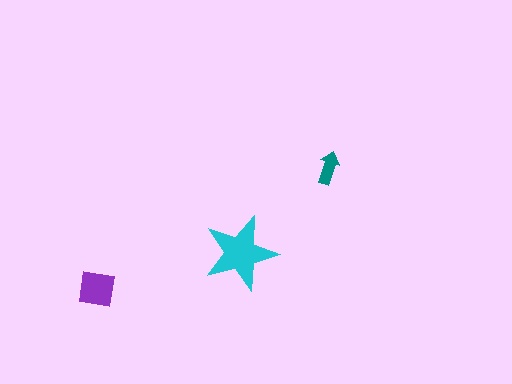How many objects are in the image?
There are 3 objects in the image.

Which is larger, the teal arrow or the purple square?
The purple square.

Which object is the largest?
The cyan star.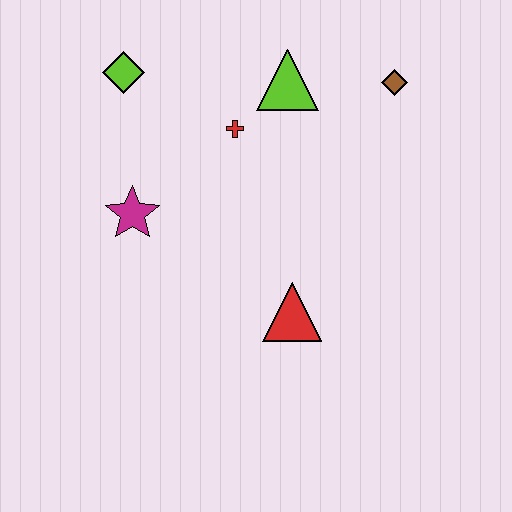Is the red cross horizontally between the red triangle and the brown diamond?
No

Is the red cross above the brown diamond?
No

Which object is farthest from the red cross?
The red triangle is farthest from the red cross.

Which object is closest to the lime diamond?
The red cross is closest to the lime diamond.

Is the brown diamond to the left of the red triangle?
No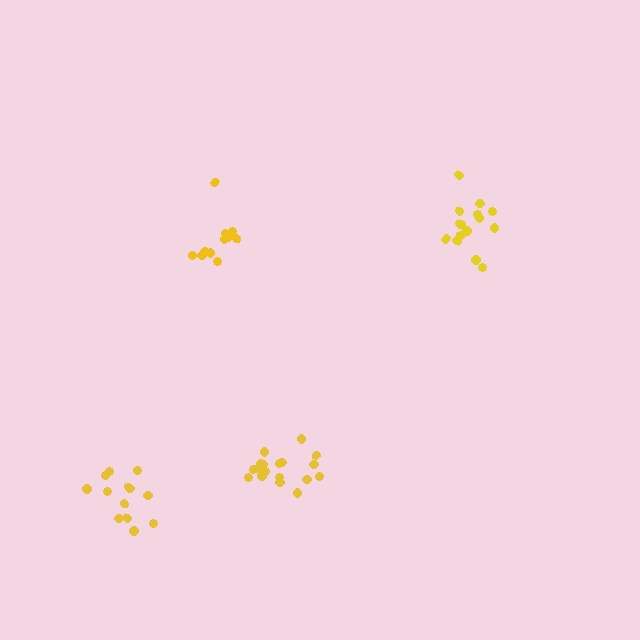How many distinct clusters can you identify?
There are 4 distinct clusters.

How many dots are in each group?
Group 1: 15 dots, Group 2: 12 dots, Group 3: 18 dots, Group 4: 13 dots (58 total).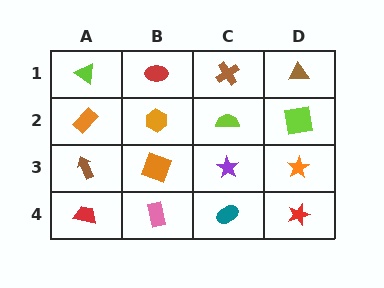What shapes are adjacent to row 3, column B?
An orange hexagon (row 2, column B), a pink rectangle (row 4, column B), a brown arrow (row 3, column A), a purple star (row 3, column C).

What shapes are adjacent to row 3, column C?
A lime semicircle (row 2, column C), a teal ellipse (row 4, column C), an orange square (row 3, column B), an orange star (row 3, column D).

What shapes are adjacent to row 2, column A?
A lime triangle (row 1, column A), a brown arrow (row 3, column A), an orange hexagon (row 2, column B).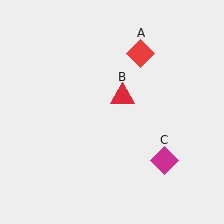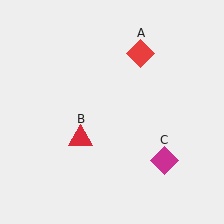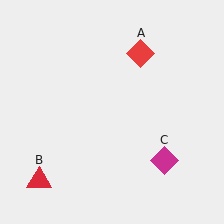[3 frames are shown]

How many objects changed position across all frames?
1 object changed position: red triangle (object B).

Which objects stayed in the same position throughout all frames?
Red diamond (object A) and magenta diamond (object C) remained stationary.